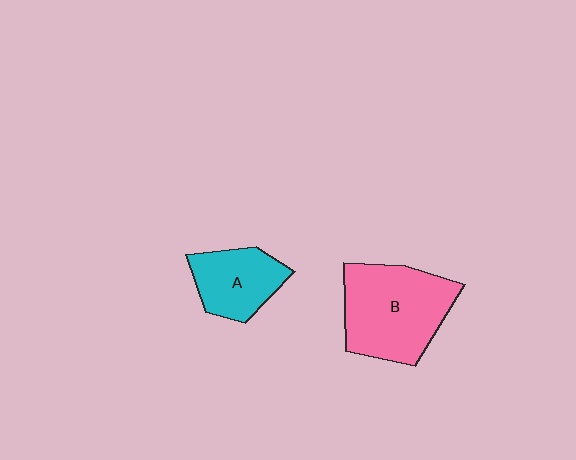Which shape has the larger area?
Shape B (pink).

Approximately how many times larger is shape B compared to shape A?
Approximately 1.7 times.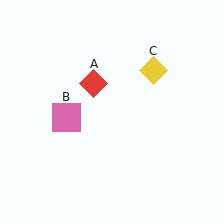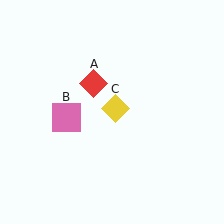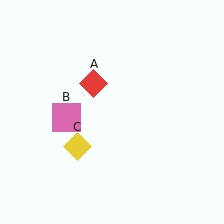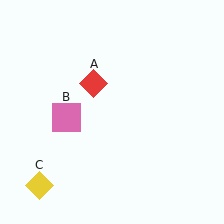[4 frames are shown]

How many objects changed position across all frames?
1 object changed position: yellow diamond (object C).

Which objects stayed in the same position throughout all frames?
Red diamond (object A) and pink square (object B) remained stationary.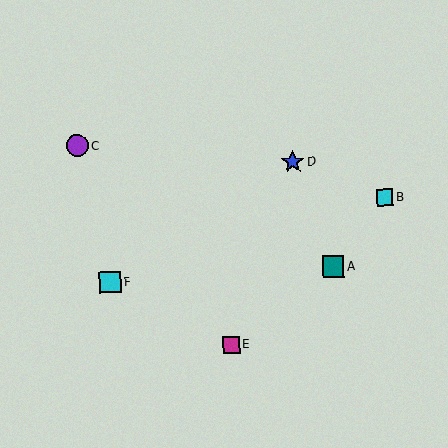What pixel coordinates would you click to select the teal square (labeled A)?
Click at (333, 267) to select the teal square A.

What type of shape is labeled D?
Shape D is a blue star.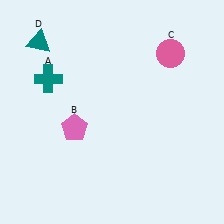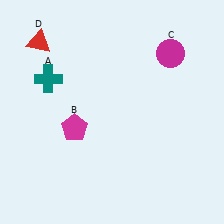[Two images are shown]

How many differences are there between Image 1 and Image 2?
There are 3 differences between the two images.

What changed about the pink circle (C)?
In Image 1, C is pink. In Image 2, it changed to magenta.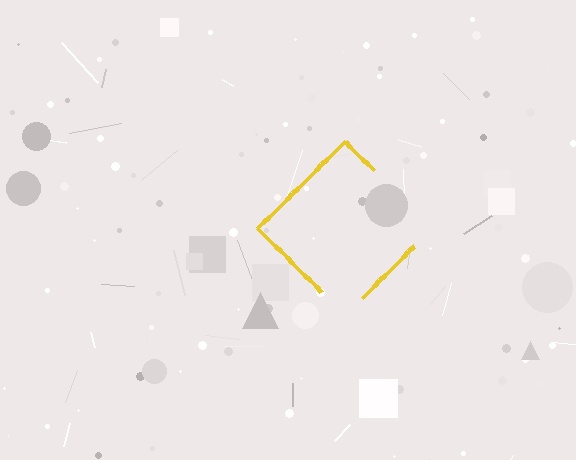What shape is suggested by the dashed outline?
The dashed outline suggests a diamond.